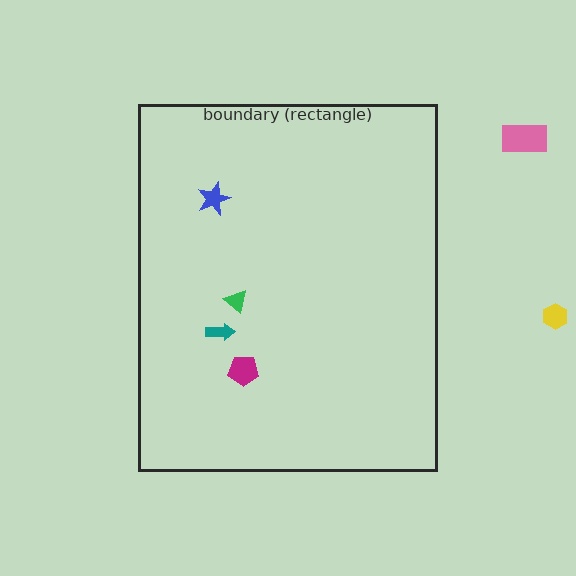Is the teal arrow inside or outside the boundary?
Inside.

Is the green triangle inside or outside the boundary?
Inside.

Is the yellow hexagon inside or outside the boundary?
Outside.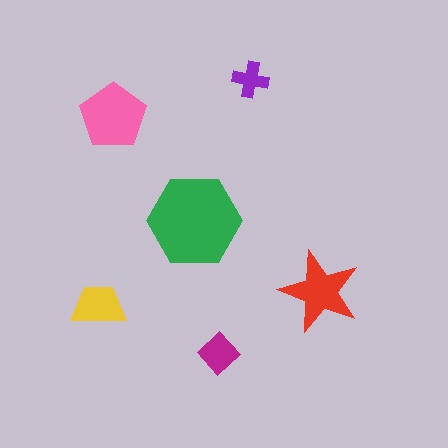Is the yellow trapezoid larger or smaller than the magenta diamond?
Larger.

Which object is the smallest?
The purple cross.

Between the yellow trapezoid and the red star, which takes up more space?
The red star.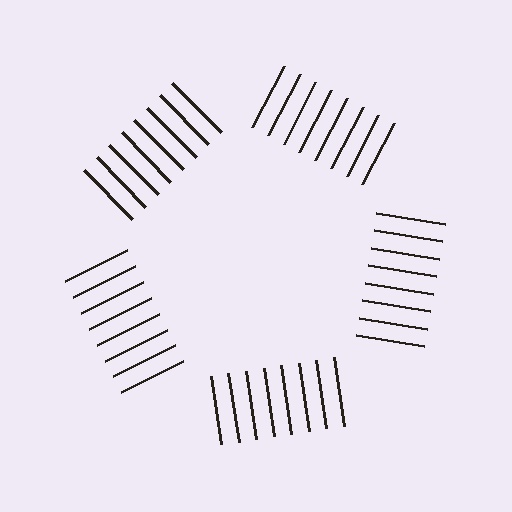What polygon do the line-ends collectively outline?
An illusory pentagon — the line segments terminate on its edges but no continuous stroke is drawn.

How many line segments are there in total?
40 — 8 along each of the 5 edges.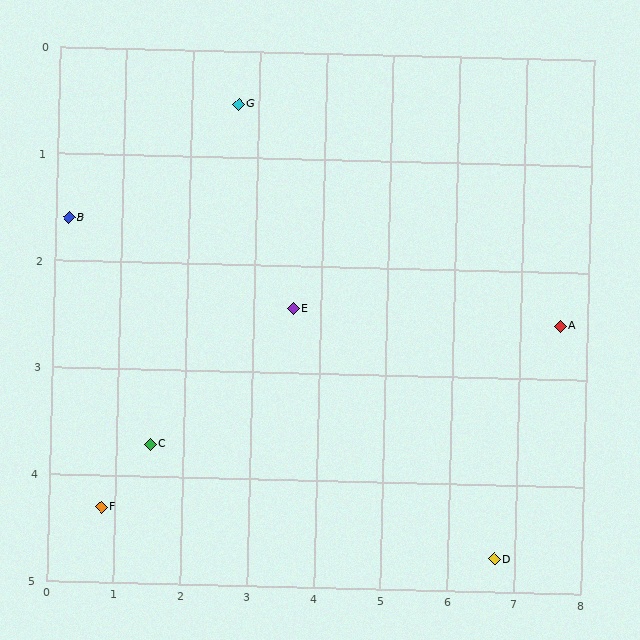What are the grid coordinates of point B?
Point B is at approximately (0.2, 1.6).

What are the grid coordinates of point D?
Point D is at approximately (6.7, 4.7).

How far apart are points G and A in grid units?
Points G and A are about 5.3 grid units apart.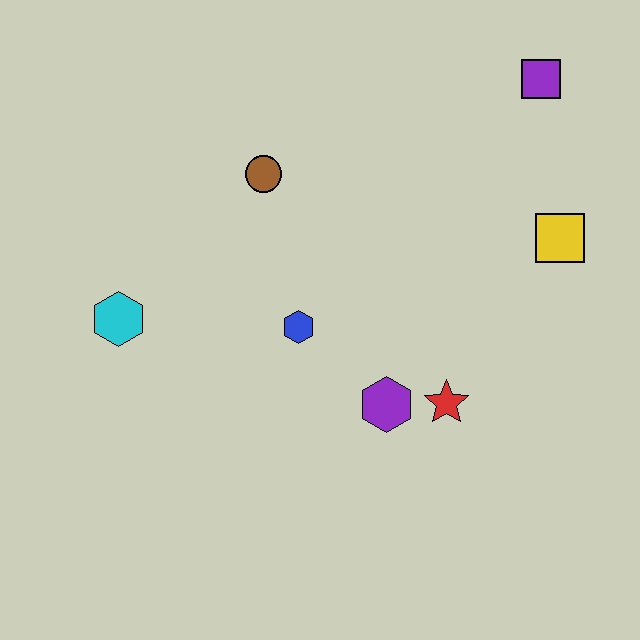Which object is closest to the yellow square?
The purple square is closest to the yellow square.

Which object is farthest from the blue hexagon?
The purple square is farthest from the blue hexagon.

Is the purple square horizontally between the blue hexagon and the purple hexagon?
No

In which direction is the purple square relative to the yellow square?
The purple square is above the yellow square.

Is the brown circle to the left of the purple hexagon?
Yes